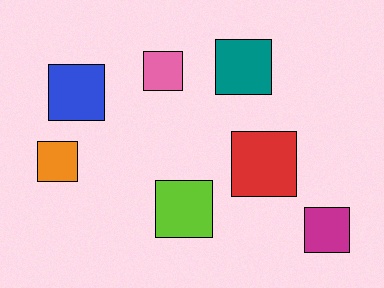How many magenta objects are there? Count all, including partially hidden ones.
There is 1 magenta object.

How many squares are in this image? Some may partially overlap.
There are 7 squares.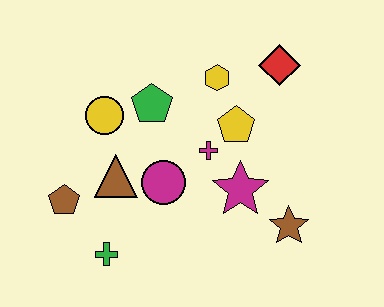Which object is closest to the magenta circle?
The brown triangle is closest to the magenta circle.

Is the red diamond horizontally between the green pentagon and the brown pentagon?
No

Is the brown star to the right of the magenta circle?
Yes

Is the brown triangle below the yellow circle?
Yes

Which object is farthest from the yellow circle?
The brown star is farthest from the yellow circle.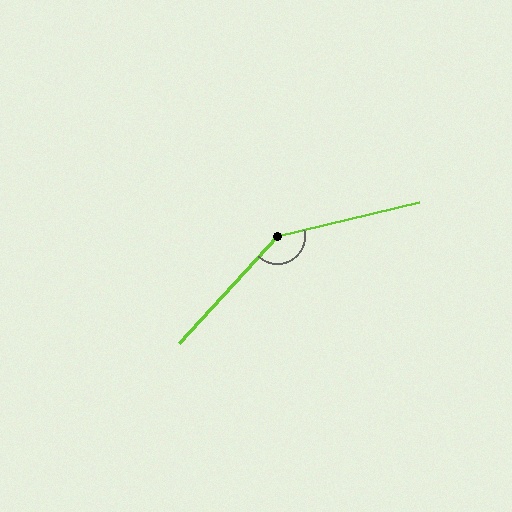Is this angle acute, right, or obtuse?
It is obtuse.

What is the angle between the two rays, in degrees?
Approximately 146 degrees.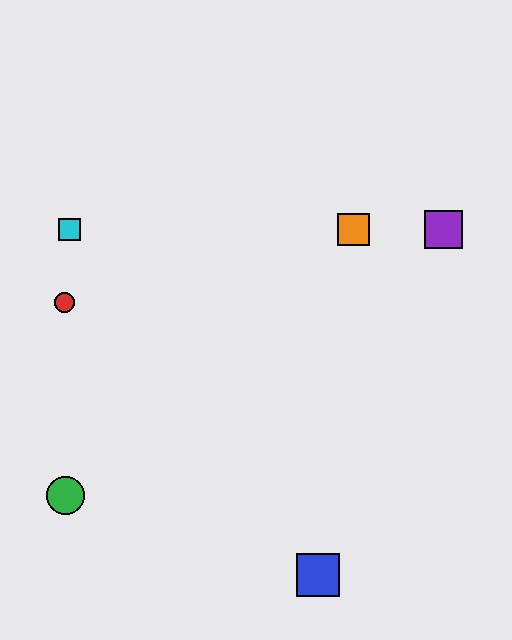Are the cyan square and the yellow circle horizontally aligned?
Yes, both are at y≈230.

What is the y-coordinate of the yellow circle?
The yellow circle is at y≈230.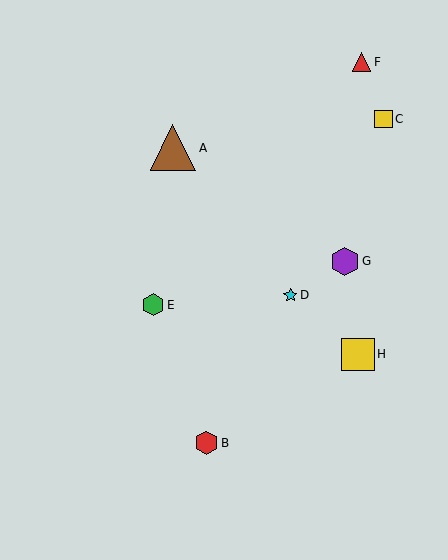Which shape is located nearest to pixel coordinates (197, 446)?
The red hexagon (labeled B) at (206, 443) is nearest to that location.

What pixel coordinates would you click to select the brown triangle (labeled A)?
Click at (173, 148) to select the brown triangle A.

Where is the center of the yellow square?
The center of the yellow square is at (384, 119).